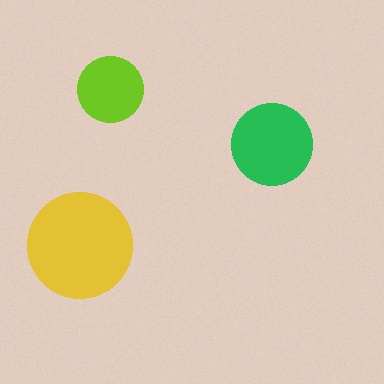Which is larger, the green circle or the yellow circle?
The yellow one.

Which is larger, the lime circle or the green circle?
The green one.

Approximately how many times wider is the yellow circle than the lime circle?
About 1.5 times wider.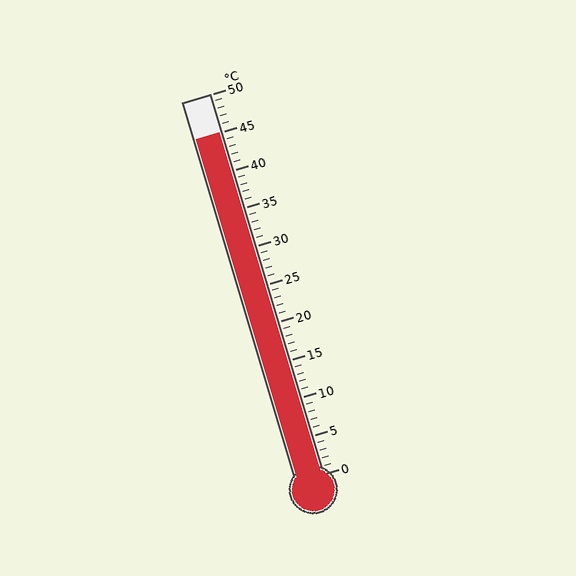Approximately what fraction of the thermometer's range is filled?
The thermometer is filled to approximately 90% of its range.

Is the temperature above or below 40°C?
The temperature is above 40°C.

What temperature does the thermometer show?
The thermometer shows approximately 45°C.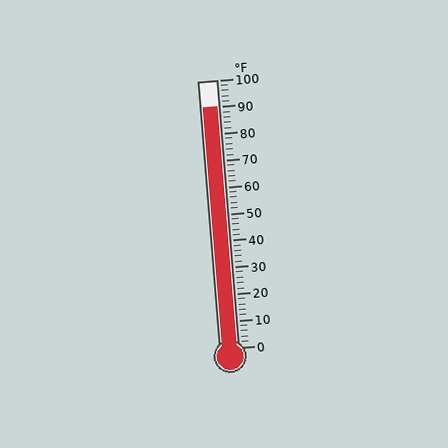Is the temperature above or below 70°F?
The temperature is above 70°F.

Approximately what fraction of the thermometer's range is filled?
The thermometer is filled to approximately 90% of its range.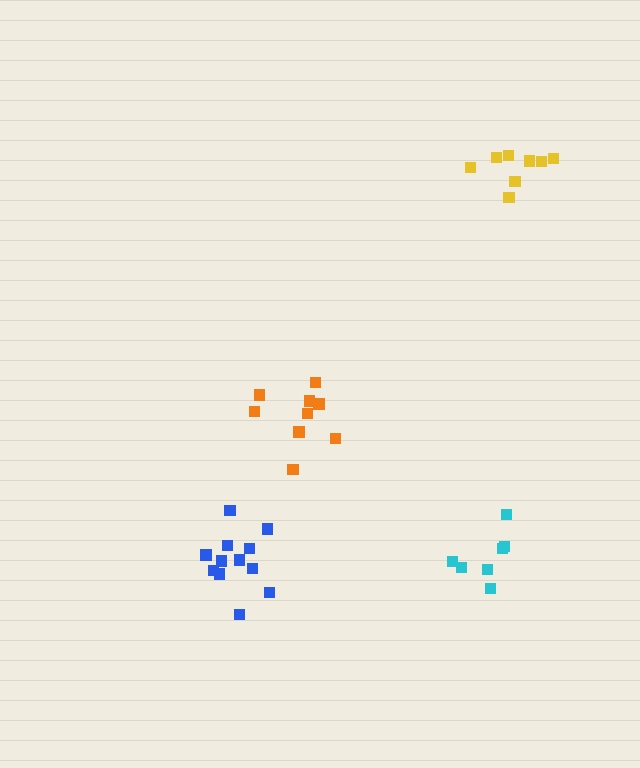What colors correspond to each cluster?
The clusters are colored: orange, cyan, yellow, blue.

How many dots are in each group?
Group 1: 9 dots, Group 2: 7 dots, Group 3: 8 dots, Group 4: 12 dots (36 total).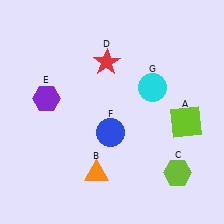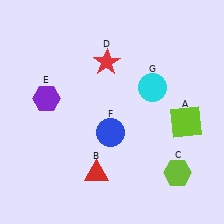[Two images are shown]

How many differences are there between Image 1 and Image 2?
There is 1 difference between the two images.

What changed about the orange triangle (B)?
In Image 1, B is orange. In Image 2, it changed to red.